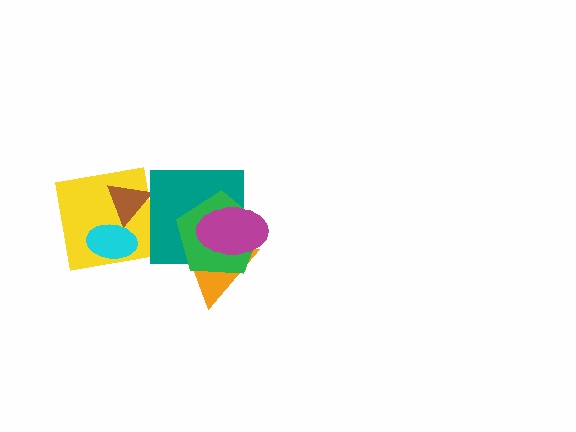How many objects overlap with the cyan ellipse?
2 objects overlap with the cyan ellipse.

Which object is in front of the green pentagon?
The magenta ellipse is in front of the green pentagon.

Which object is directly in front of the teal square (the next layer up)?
The orange triangle is directly in front of the teal square.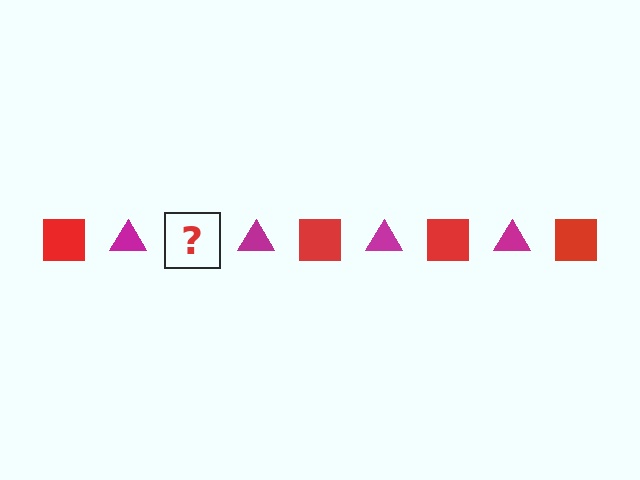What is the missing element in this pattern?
The missing element is a red square.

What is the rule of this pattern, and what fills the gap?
The rule is that the pattern alternates between red square and magenta triangle. The gap should be filled with a red square.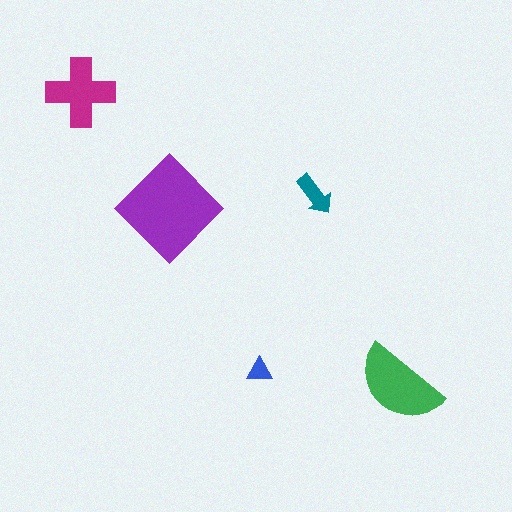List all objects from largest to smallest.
The purple diamond, the green semicircle, the magenta cross, the teal arrow, the blue triangle.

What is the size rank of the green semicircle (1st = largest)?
2nd.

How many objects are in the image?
There are 5 objects in the image.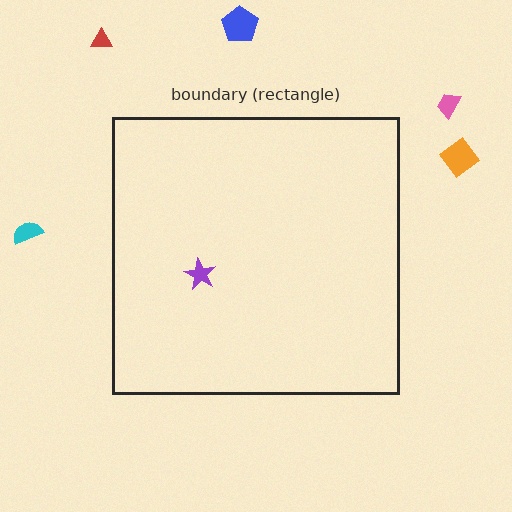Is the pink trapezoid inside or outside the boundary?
Outside.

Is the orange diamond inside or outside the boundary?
Outside.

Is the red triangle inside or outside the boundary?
Outside.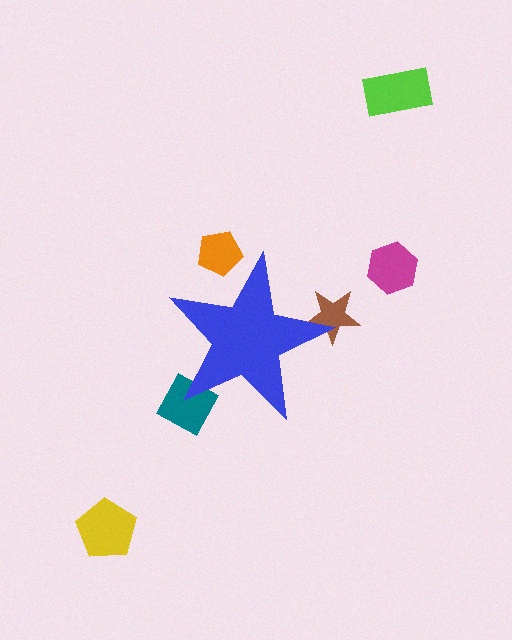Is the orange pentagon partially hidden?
Yes, the orange pentagon is partially hidden behind the blue star.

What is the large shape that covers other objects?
A blue star.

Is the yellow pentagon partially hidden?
No, the yellow pentagon is fully visible.